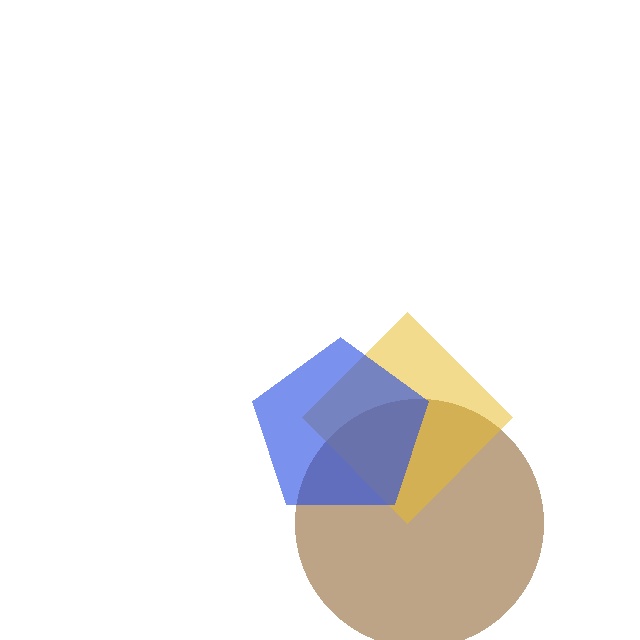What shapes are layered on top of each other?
The layered shapes are: a brown circle, a yellow diamond, a blue pentagon.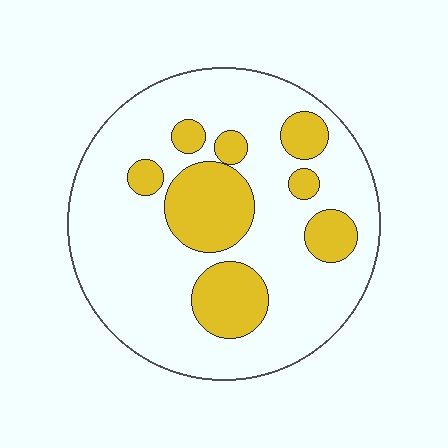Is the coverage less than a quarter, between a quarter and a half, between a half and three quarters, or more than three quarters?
Less than a quarter.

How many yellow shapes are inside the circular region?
8.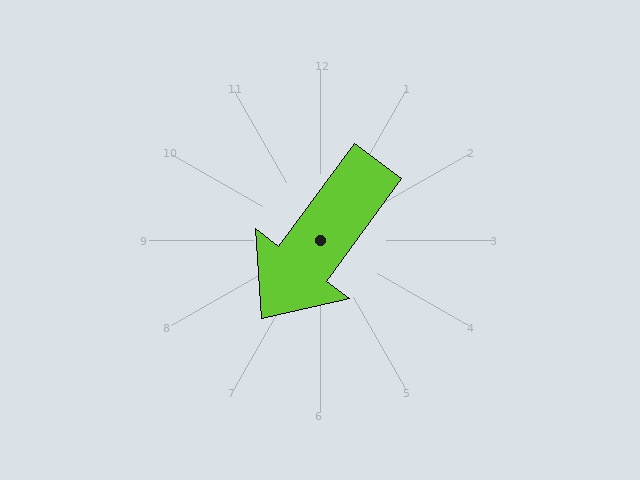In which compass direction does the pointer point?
Southwest.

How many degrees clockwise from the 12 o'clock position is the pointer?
Approximately 216 degrees.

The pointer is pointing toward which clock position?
Roughly 7 o'clock.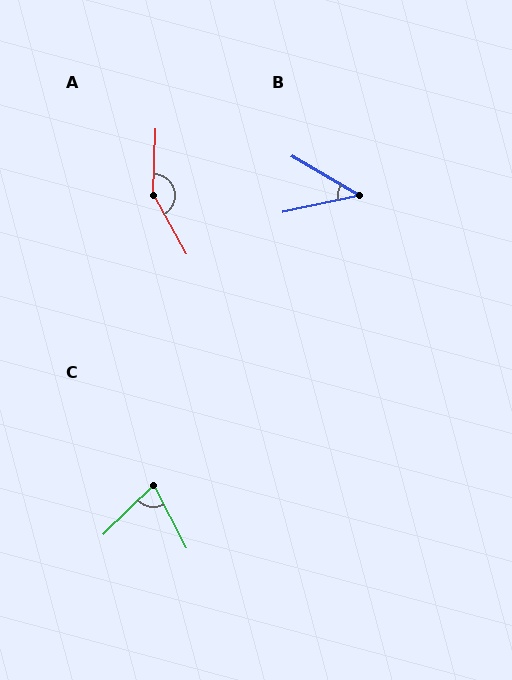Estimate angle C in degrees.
Approximately 73 degrees.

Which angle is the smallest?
B, at approximately 43 degrees.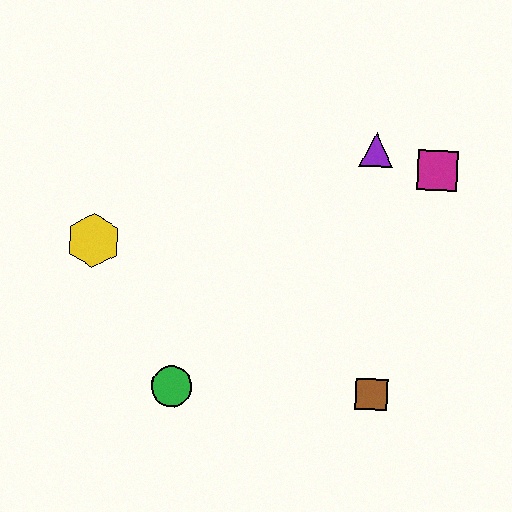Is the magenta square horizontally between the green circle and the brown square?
No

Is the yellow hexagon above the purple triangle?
No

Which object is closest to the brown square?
The green circle is closest to the brown square.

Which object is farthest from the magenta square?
The yellow hexagon is farthest from the magenta square.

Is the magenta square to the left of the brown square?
No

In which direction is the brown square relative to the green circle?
The brown square is to the right of the green circle.